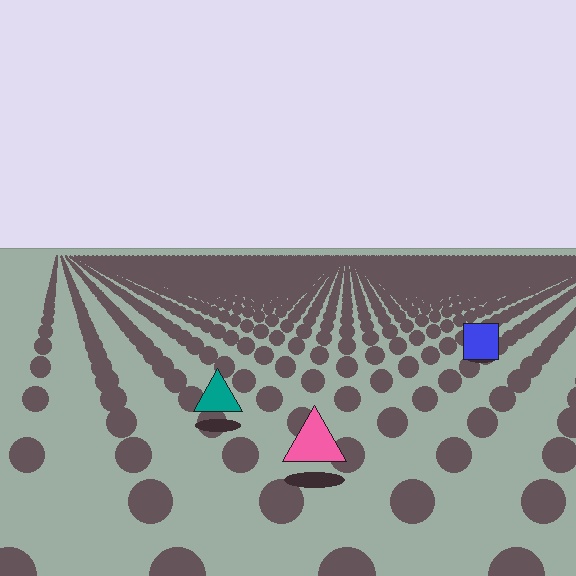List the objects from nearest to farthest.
From nearest to farthest: the pink triangle, the teal triangle, the blue square.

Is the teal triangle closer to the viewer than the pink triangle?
No. The pink triangle is closer — you can tell from the texture gradient: the ground texture is coarser near it.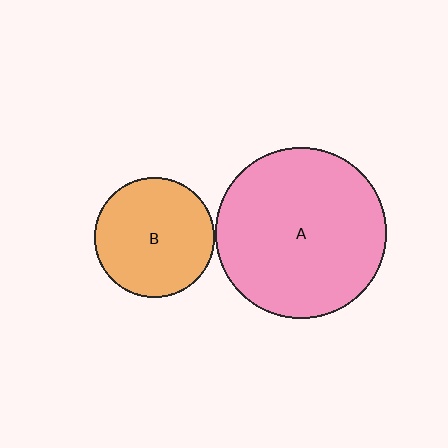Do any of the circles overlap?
No, none of the circles overlap.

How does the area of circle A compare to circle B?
Approximately 2.0 times.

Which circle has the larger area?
Circle A (pink).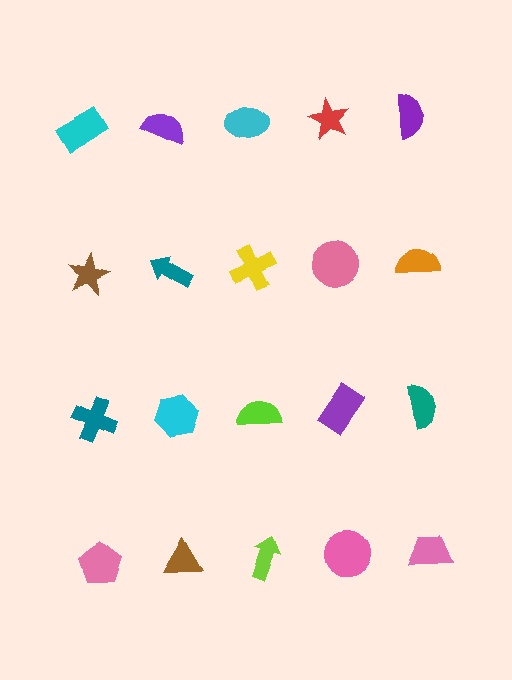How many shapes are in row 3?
5 shapes.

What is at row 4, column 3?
A lime arrow.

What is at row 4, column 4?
A pink circle.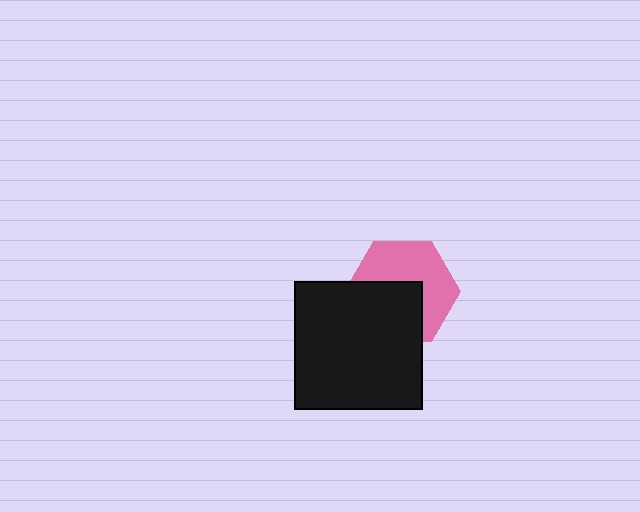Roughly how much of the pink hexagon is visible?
About half of it is visible (roughly 54%).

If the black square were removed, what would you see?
You would see the complete pink hexagon.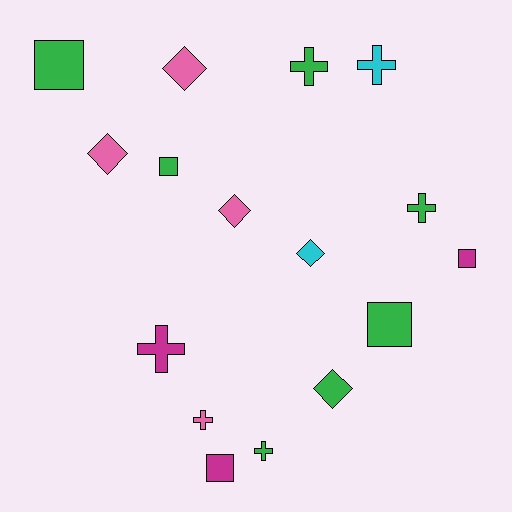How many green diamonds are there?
There is 1 green diamond.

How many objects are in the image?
There are 16 objects.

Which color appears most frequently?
Green, with 7 objects.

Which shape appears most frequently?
Cross, with 6 objects.